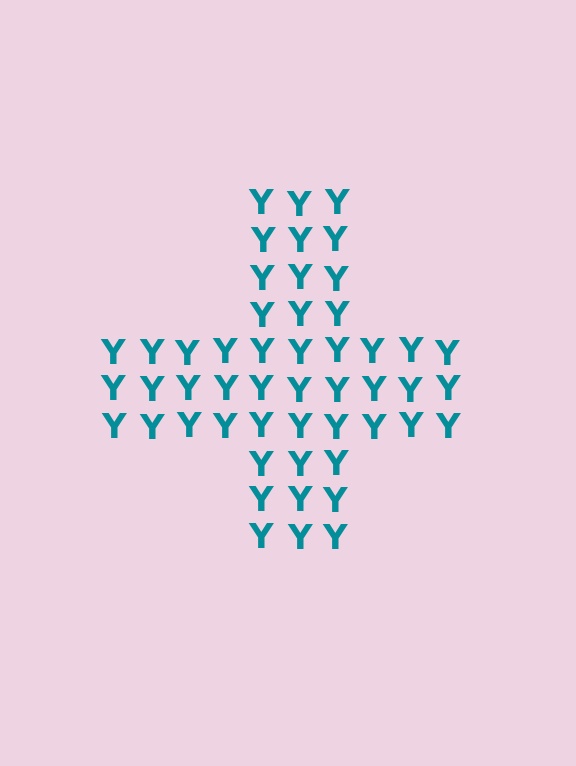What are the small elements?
The small elements are letter Y's.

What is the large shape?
The large shape is a cross.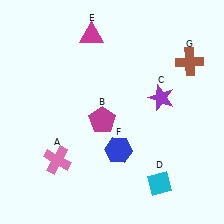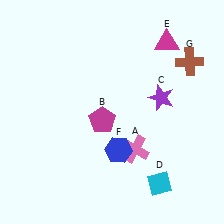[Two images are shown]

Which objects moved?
The objects that moved are: the pink cross (A), the magenta triangle (E).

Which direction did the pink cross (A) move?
The pink cross (A) moved right.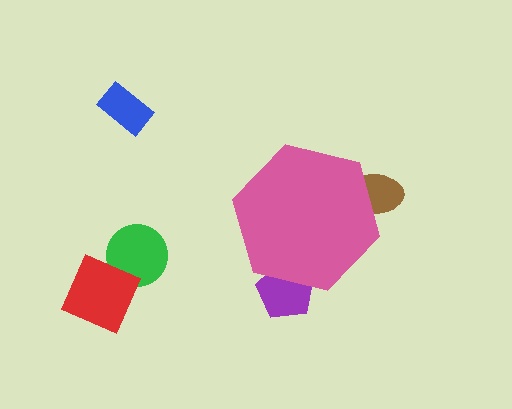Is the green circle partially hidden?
No, the green circle is fully visible.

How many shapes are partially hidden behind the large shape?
2 shapes are partially hidden.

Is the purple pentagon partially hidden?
Yes, the purple pentagon is partially hidden behind the pink hexagon.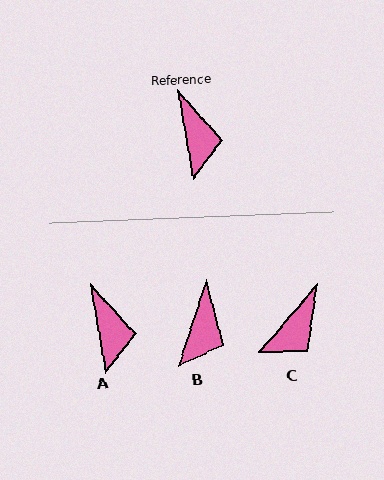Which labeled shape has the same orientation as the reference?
A.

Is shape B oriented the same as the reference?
No, it is off by about 27 degrees.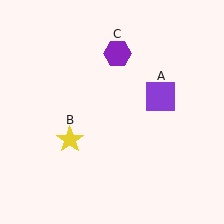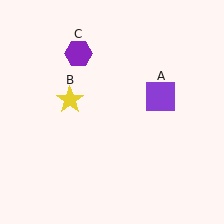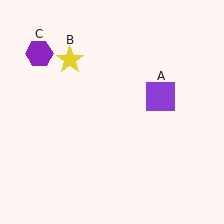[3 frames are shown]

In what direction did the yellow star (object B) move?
The yellow star (object B) moved up.